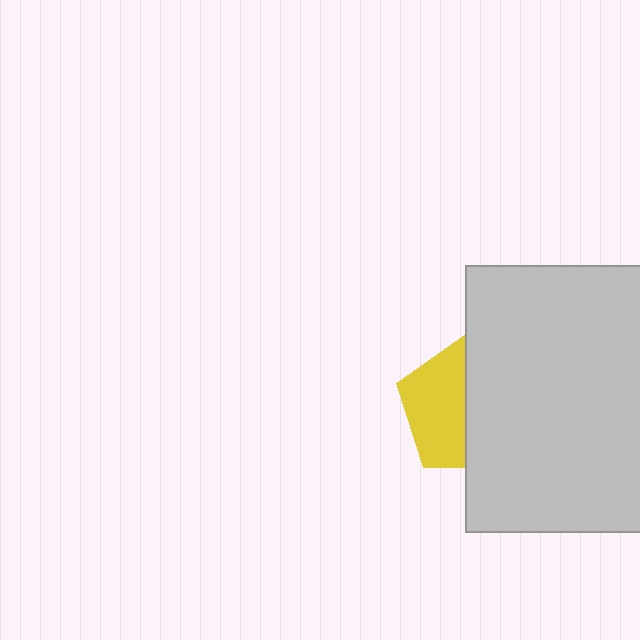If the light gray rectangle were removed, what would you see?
You would see the complete yellow pentagon.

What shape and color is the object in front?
The object in front is a light gray rectangle.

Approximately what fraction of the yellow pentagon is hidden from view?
Roughly 53% of the yellow pentagon is hidden behind the light gray rectangle.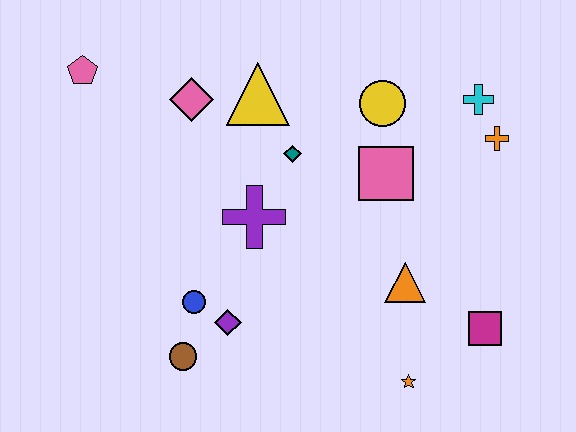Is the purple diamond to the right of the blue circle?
Yes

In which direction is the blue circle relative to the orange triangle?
The blue circle is to the left of the orange triangle.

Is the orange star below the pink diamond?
Yes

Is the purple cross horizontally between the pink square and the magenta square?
No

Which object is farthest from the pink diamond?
The magenta square is farthest from the pink diamond.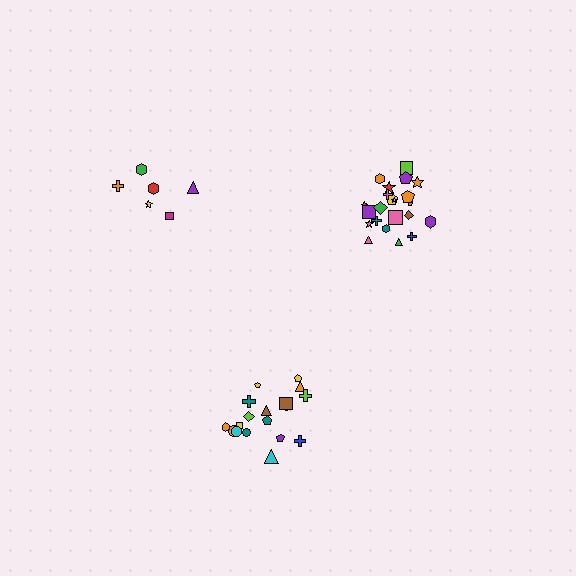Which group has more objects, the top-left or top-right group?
The top-right group.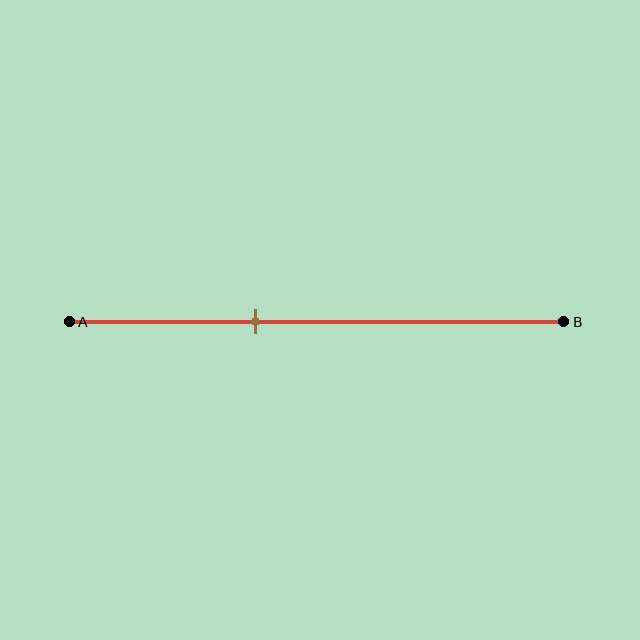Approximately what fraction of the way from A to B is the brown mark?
The brown mark is approximately 40% of the way from A to B.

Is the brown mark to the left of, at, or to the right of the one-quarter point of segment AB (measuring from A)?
The brown mark is to the right of the one-quarter point of segment AB.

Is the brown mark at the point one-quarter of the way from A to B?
No, the mark is at about 40% from A, not at the 25% one-quarter point.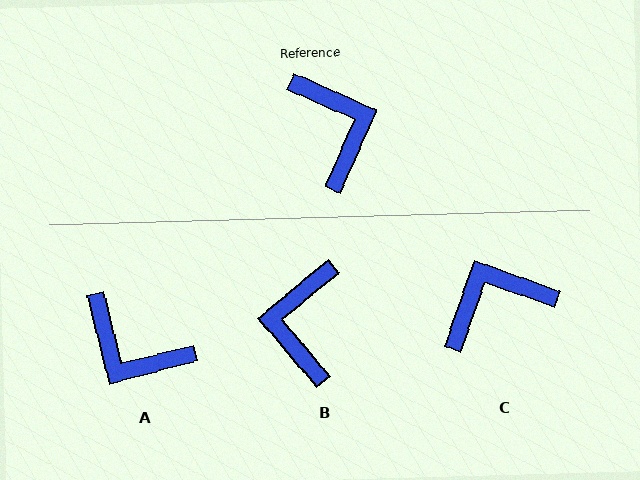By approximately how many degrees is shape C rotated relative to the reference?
Approximately 94 degrees counter-clockwise.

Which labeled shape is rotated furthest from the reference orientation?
B, about 153 degrees away.